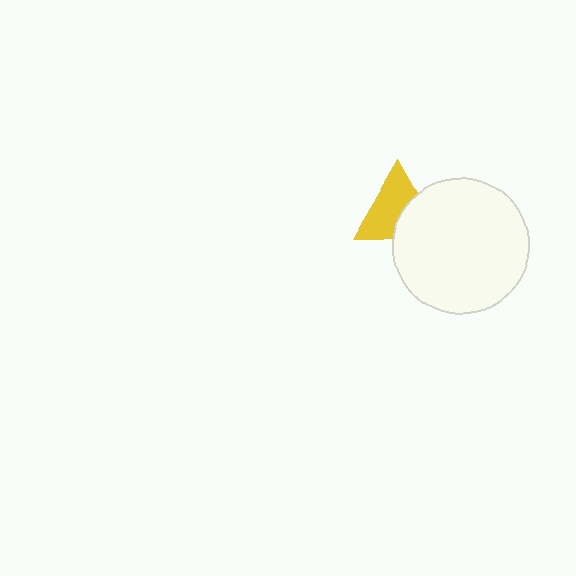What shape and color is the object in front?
The object in front is a white circle.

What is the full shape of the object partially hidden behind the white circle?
The partially hidden object is a yellow triangle.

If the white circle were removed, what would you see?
You would see the complete yellow triangle.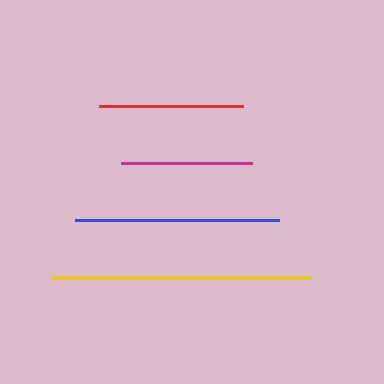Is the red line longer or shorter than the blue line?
The blue line is longer than the red line.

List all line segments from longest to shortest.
From longest to shortest: yellow, blue, red, magenta.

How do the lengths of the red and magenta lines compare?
The red and magenta lines are approximately the same length.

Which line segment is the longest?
The yellow line is the longest at approximately 259 pixels.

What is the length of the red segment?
The red segment is approximately 144 pixels long.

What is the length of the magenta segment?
The magenta segment is approximately 132 pixels long.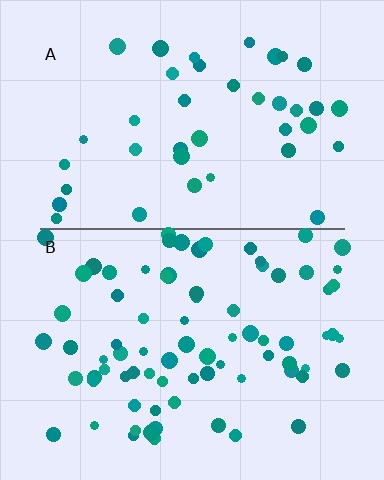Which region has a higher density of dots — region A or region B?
B (the bottom).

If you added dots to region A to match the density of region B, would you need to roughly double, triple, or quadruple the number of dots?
Approximately double.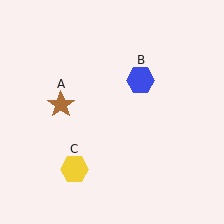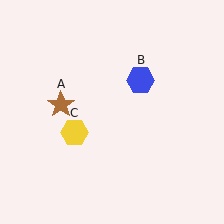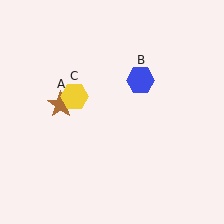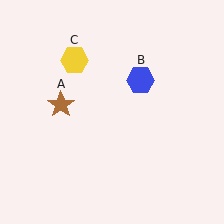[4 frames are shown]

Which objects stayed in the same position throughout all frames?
Brown star (object A) and blue hexagon (object B) remained stationary.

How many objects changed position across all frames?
1 object changed position: yellow hexagon (object C).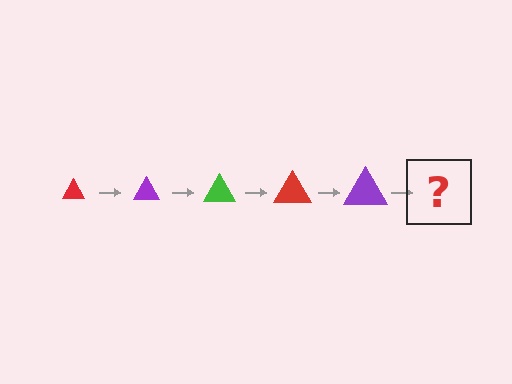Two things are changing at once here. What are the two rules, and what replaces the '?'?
The two rules are that the triangle grows larger each step and the color cycles through red, purple, and green. The '?' should be a green triangle, larger than the previous one.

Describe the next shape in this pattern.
It should be a green triangle, larger than the previous one.